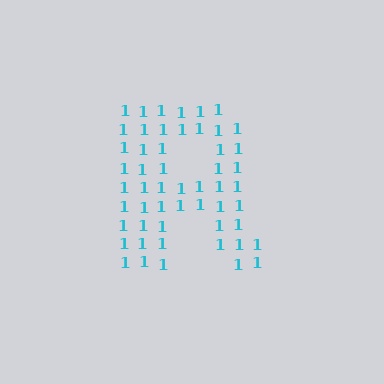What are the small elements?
The small elements are digit 1's.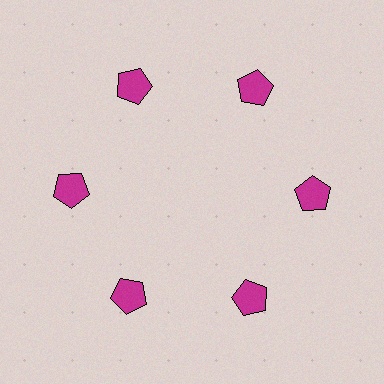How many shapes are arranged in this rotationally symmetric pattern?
There are 6 shapes, arranged in 6 groups of 1.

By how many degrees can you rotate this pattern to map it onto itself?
The pattern maps onto itself every 60 degrees of rotation.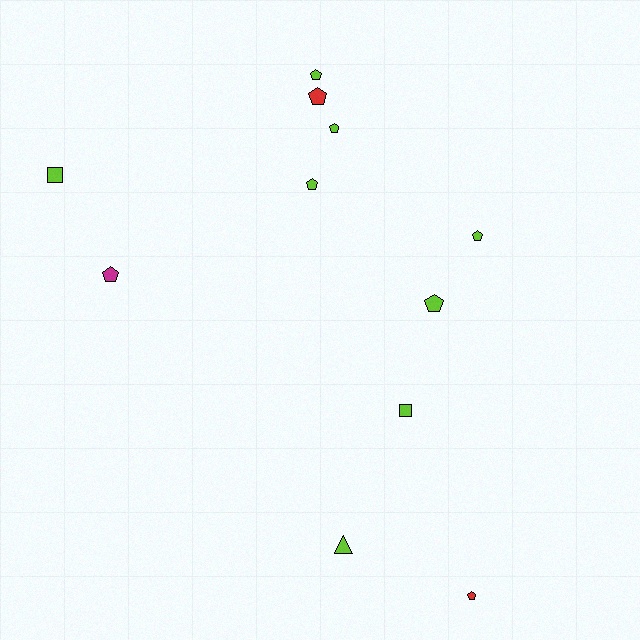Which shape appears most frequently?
Pentagon, with 8 objects.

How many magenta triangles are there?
There are no magenta triangles.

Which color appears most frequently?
Lime, with 8 objects.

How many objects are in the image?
There are 11 objects.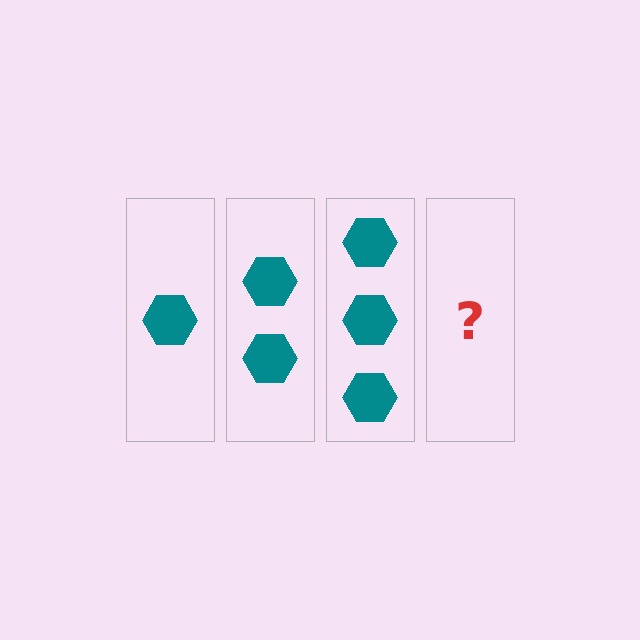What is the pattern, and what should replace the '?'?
The pattern is that each step adds one more hexagon. The '?' should be 4 hexagons.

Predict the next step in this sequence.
The next step is 4 hexagons.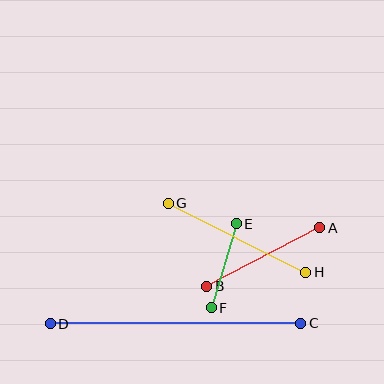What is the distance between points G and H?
The distance is approximately 154 pixels.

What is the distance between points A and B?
The distance is approximately 127 pixels.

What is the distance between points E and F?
The distance is approximately 88 pixels.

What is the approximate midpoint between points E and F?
The midpoint is at approximately (224, 266) pixels.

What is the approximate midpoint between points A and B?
The midpoint is at approximately (263, 257) pixels.